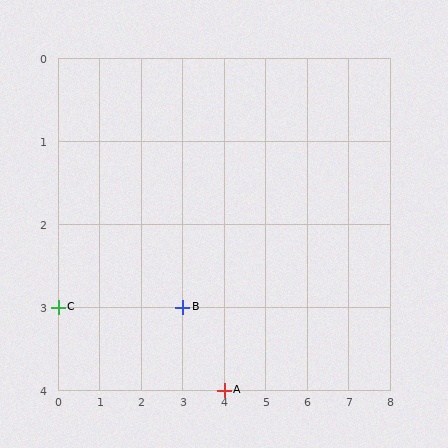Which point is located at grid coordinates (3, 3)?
Point B is at (3, 3).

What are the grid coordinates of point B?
Point B is at grid coordinates (3, 3).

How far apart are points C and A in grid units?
Points C and A are 4 columns and 1 row apart (about 4.1 grid units diagonally).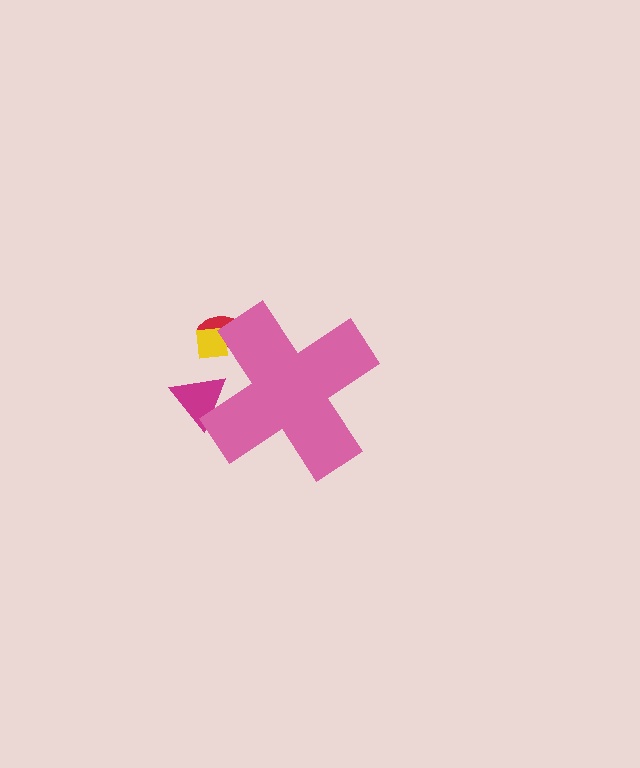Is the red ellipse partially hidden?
Yes, the red ellipse is partially hidden behind the pink cross.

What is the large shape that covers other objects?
A pink cross.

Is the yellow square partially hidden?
Yes, the yellow square is partially hidden behind the pink cross.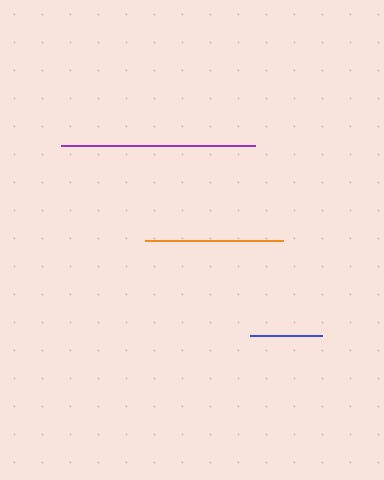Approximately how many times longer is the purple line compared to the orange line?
The purple line is approximately 1.4 times the length of the orange line.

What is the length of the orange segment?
The orange segment is approximately 138 pixels long.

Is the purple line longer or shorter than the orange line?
The purple line is longer than the orange line.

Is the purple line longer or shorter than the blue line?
The purple line is longer than the blue line.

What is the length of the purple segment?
The purple segment is approximately 193 pixels long.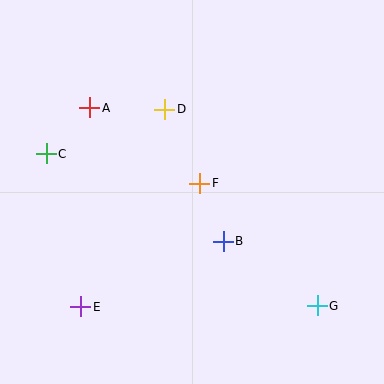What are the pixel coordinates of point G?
Point G is at (317, 306).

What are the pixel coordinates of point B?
Point B is at (223, 241).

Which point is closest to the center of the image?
Point F at (200, 183) is closest to the center.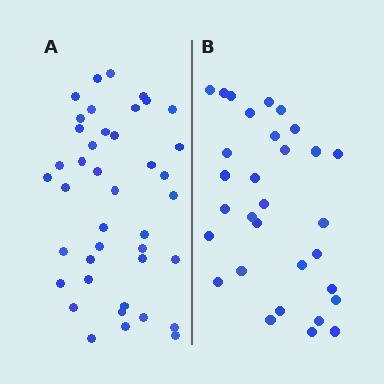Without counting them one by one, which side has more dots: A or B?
Region A (the left region) has more dots.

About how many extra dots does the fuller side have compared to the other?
Region A has roughly 10 or so more dots than region B.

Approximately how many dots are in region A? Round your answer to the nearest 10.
About 40 dots. (The exact count is 41, which rounds to 40.)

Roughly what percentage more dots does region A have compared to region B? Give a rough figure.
About 30% more.